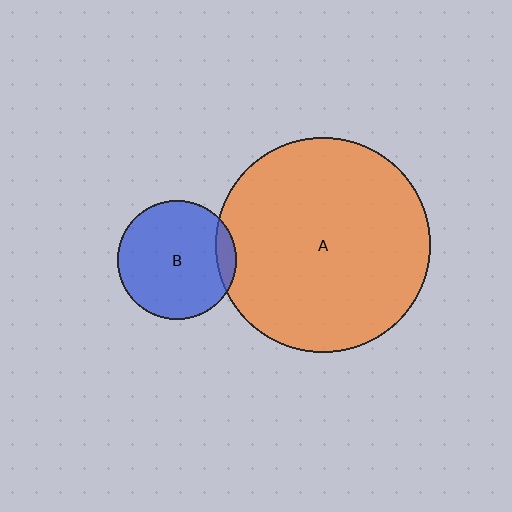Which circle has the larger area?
Circle A (orange).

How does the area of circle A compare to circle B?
Approximately 3.3 times.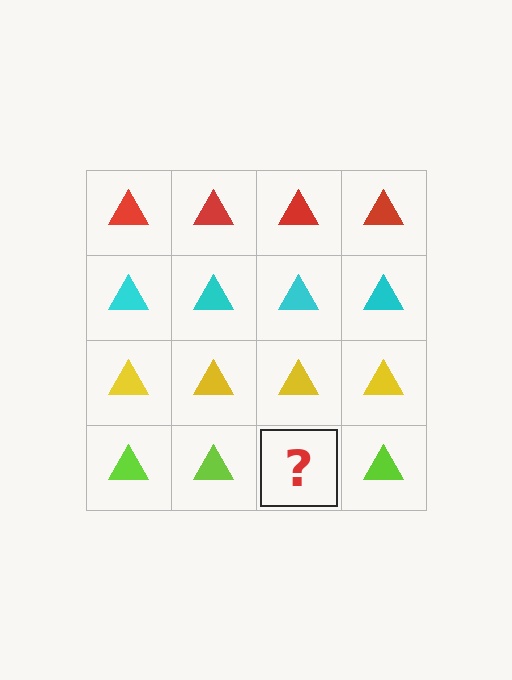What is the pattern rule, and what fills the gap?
The rule is that each row has a consistent color. The gap should be filled with a lime triangle.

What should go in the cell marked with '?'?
The missing cell should contain a lime triangle.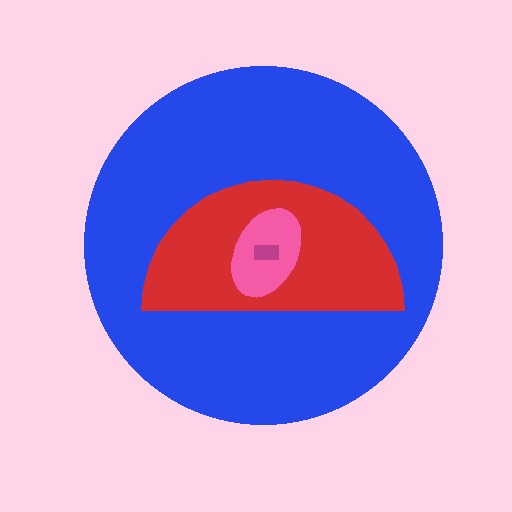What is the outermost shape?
The blue circle.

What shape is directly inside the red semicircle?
The pink ellipse.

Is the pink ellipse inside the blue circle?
Yes.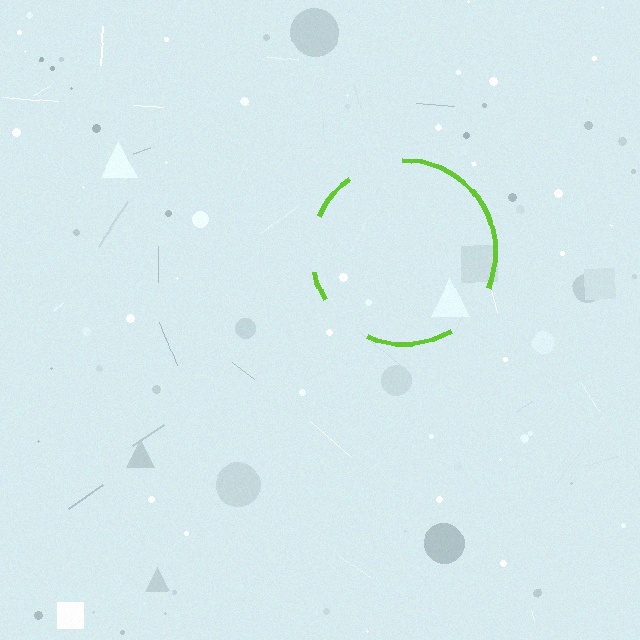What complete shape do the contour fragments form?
The contour fragments form a circle.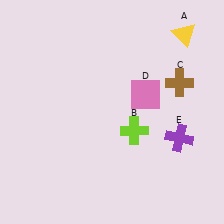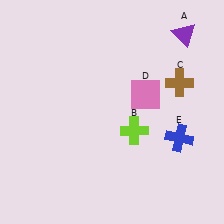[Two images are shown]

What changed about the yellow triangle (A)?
In Image 1, A is yellow. In Image 2, it changed to purple.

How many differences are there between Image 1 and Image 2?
There are 2 differences between the two images.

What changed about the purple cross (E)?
In Image 1, E is purple. In Image 2, it changed to blue.